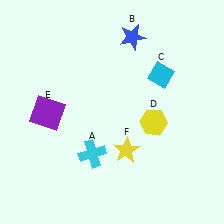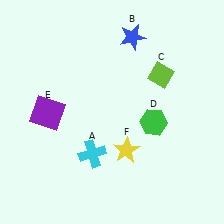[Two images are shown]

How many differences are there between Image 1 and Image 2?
There are 2 differences between the two images.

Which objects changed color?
C changed from cyan to lime. D changed from yellow to green.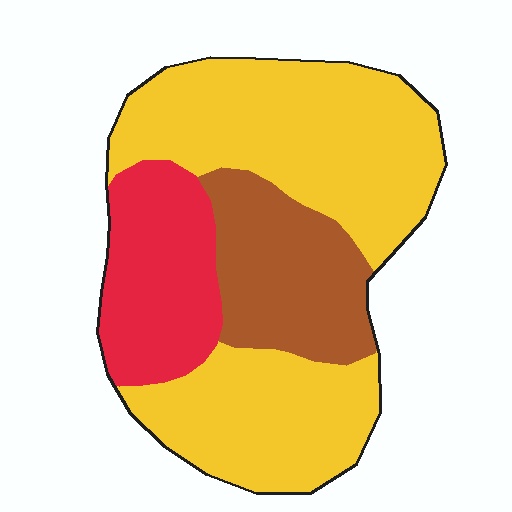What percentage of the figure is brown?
Brown covers around 20% of the figure.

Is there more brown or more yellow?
Yellow.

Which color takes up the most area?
Yellow, at roughly 60%.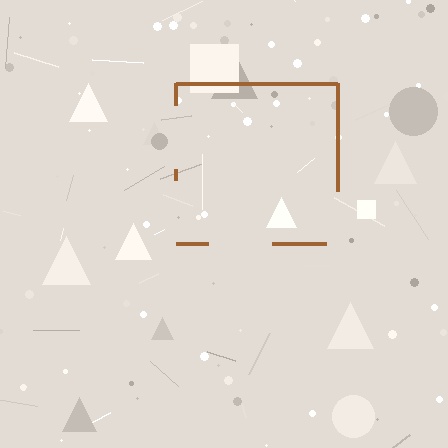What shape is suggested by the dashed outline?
The dashed outline suggests a square.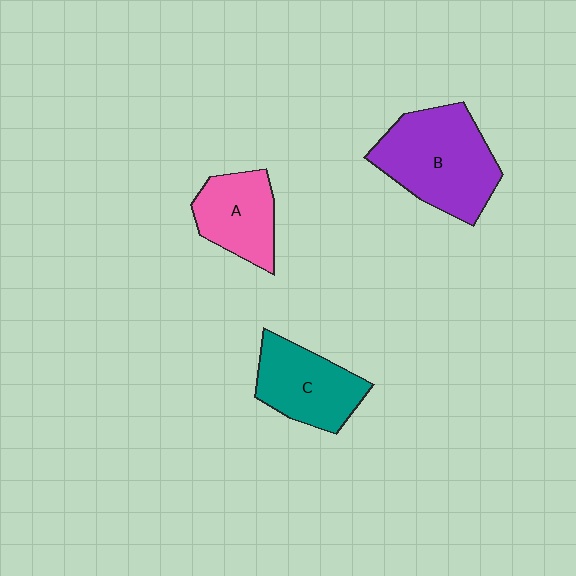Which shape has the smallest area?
Shape A (pink).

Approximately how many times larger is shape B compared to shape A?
Approximately 1.6 times.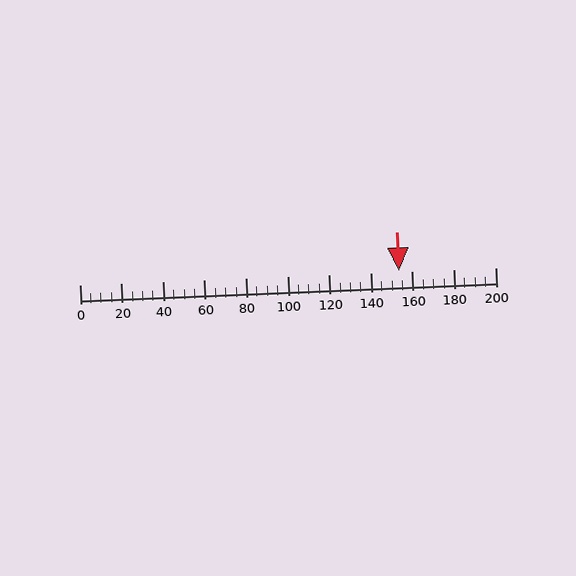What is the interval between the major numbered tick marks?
The major tick marks are spaced 20 units apart.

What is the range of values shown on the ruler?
The ruler shows values from 0 to 200.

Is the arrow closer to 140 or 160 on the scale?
The arrow is closer to 160.